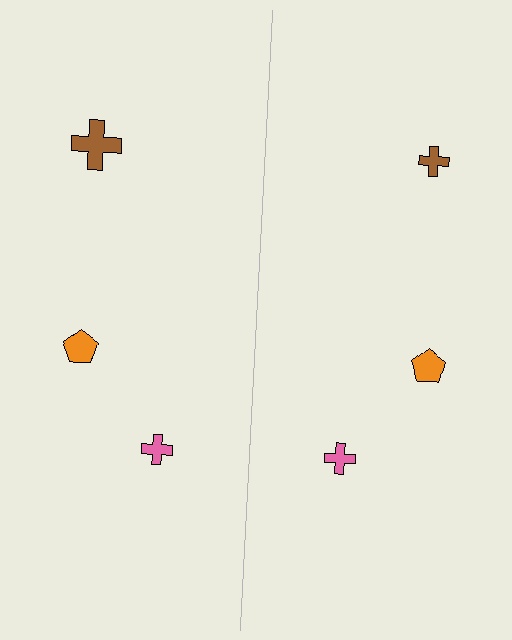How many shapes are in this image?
There are 6 shapes in this image.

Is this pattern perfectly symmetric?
No, the pattern is not perfectly symmetric. The brown cross on the right side has a different size than its mirror counterpart.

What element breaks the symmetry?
The brown cross on the right side has a different size than its mirror counterpart.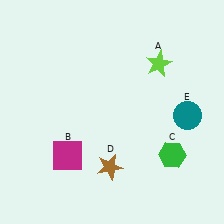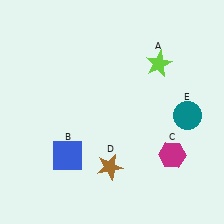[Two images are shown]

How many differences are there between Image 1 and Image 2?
There are 2 differences between the two images.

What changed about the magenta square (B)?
In Image 1, B is magenta. In Image 2, it changed to blue.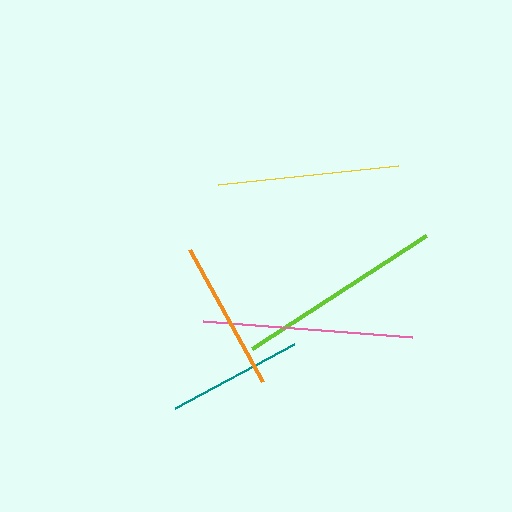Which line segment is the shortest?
The teal line is the shortest at approximately 136 pixels.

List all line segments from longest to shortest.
From longest to shortest: pink, lime, yellow, orange, teal.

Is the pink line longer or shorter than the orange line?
The pink line is longer than the orange line.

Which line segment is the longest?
The pink line is the longest at approximately 210 pixels.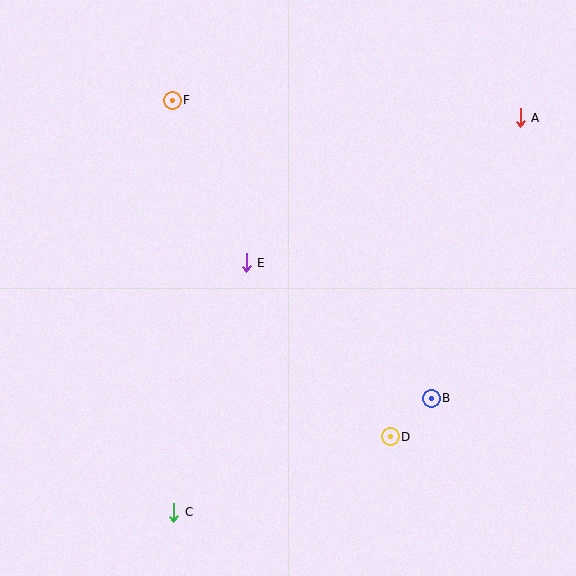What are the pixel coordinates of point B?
Point B is at (431, 398).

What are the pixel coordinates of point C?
Point C is at (174, 512).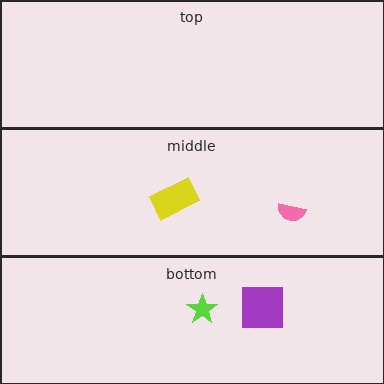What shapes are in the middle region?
The pink semicircle, the yellow rectangle.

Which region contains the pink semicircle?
The middle region.